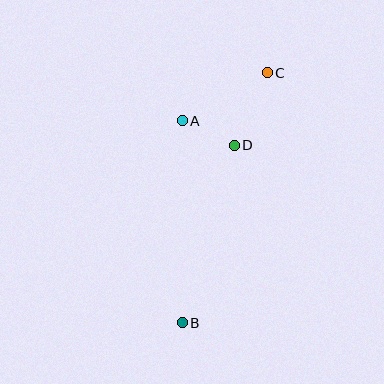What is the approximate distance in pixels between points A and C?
The distance between A and C is approximately 98 pixels.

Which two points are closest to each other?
Points A and D are closest to each other.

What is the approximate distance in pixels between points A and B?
The distance between A and B is approximately 202 pixels.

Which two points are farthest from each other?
Points B and C are farthest from each other.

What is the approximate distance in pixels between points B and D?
The distance between B and D is approximately 185 pixels.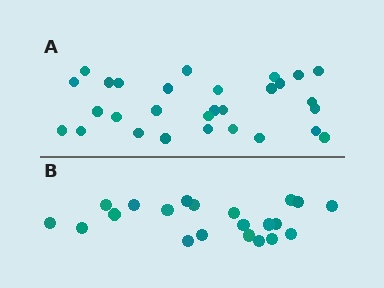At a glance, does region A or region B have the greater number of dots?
Region A (the top region) has more dots.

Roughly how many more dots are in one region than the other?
Region A has roughly 8 or so more dots than region B.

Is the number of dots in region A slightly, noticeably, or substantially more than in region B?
Region A has noticeably more, but not dramatically so. The ratio is roughly 1.4 to 1.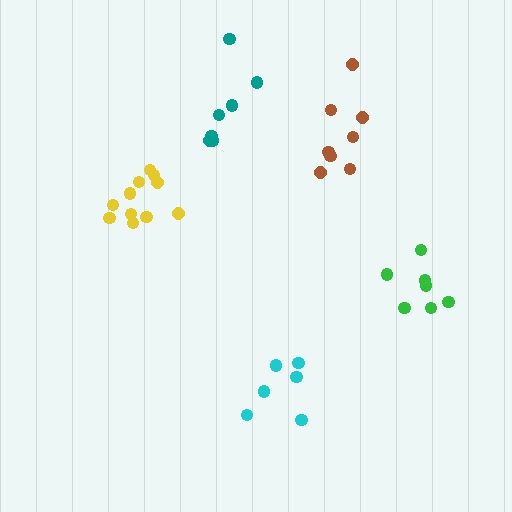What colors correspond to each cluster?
The clusters are colored: cyan, teal, green, brown, yellow.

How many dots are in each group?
Group 1: 6 dots, Group 2: 7 dots, Group 3: 7 dots, Group 4: 8 dots, Group 5: 11 dots (39 total).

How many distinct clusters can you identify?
There are 5 distinct clusters.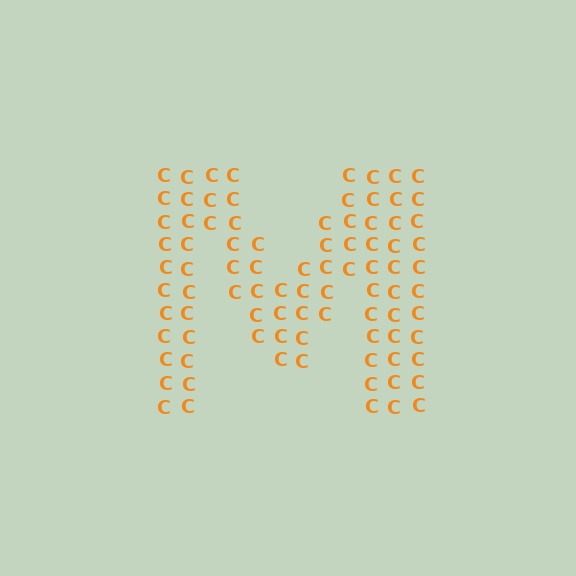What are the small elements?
The small elements are letter C's.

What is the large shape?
The large shape is the letter M.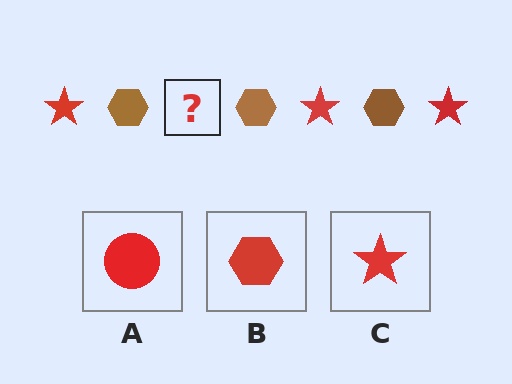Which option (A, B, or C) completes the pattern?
C.